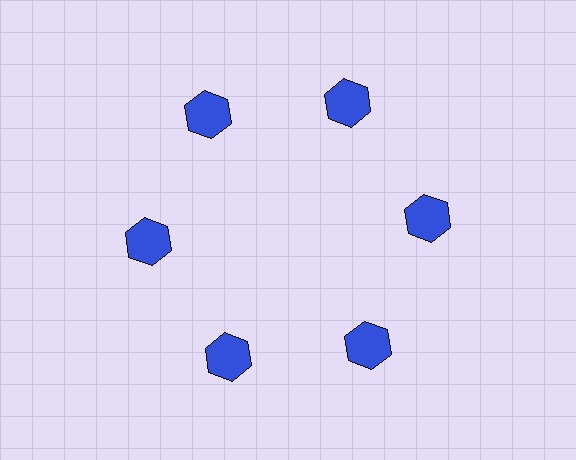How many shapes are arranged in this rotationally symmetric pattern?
There are 6 shapes, arranged in 6 groups of 1.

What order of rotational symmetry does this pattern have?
This pattern has 6-fold rotational symmetry.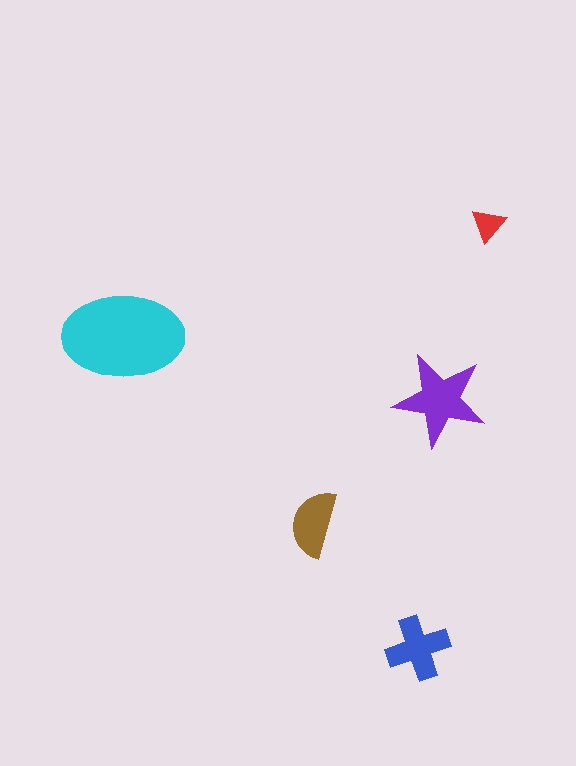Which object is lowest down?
The blue cross is bottommost.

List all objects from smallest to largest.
The red triangle, the brown semicircle, the blue cross, the purple star, the cyan ellipse.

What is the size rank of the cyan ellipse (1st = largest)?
1st.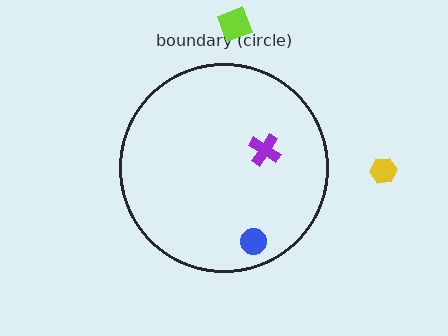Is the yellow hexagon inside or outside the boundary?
Outside.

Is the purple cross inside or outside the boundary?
Inside.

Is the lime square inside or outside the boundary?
Outside.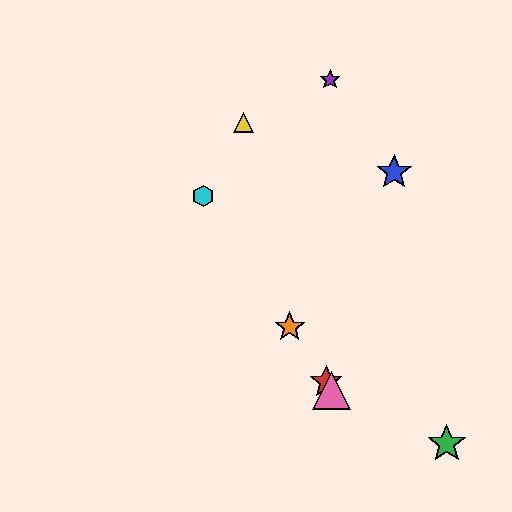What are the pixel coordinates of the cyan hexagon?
The cyan hexagon is at (203, 196).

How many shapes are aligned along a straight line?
4 shapes (the red star, the orange star, the cyan hexagon, the pink triangle) are aligned along a straight line.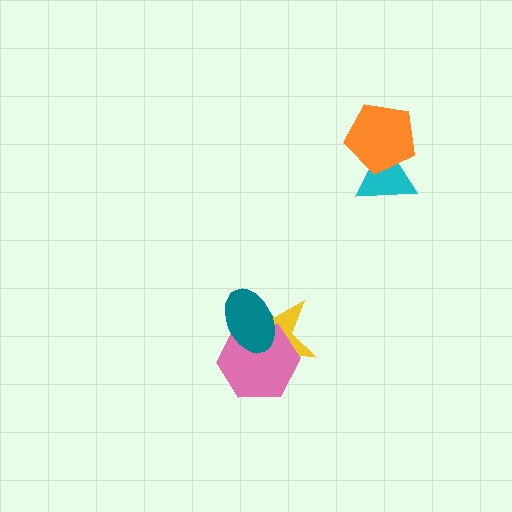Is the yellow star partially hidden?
Yes, it is partially covered by another shape.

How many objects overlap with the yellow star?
2 objects overlap with the yellow star.